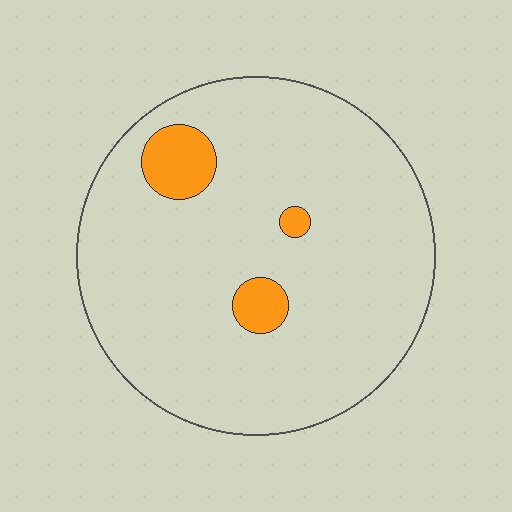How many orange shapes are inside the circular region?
3.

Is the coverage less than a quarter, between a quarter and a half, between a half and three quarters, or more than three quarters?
Less than a quarter.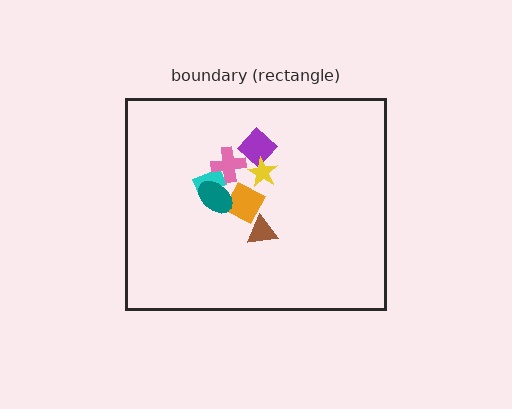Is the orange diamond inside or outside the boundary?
Inside.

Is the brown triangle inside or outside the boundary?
Inside.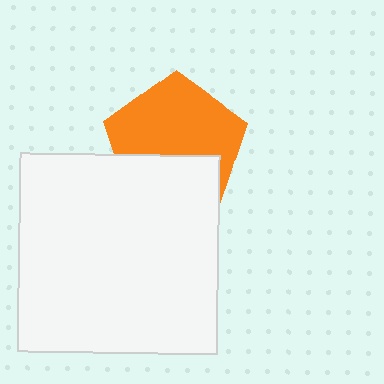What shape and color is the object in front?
The object in front is a white square.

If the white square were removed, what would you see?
You would see the complete orange pentagon.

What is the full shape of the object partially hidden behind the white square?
The partially hidden object is an orange pentagon.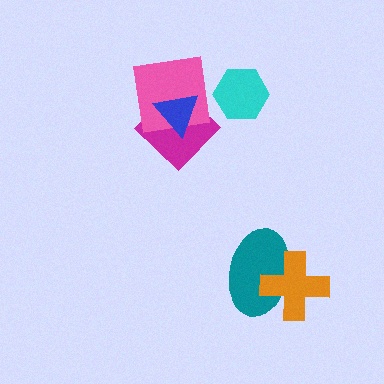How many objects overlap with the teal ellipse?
1 object overlaps with the teal ellipse.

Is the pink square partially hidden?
Yes, it is partially covered by another shape.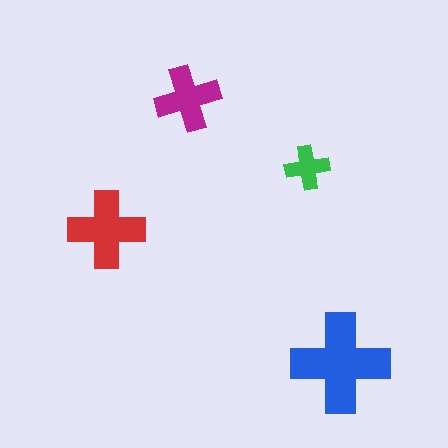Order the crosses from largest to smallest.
the blue one, the red one, the magenta one, the green one.